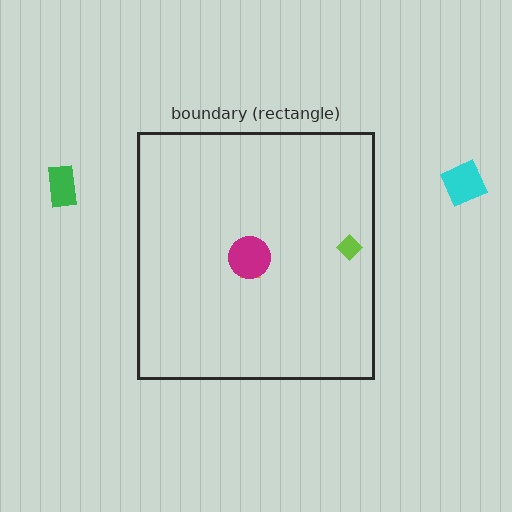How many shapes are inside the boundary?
3 inside, 2 outside.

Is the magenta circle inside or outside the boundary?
Inside.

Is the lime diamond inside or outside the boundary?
Inside.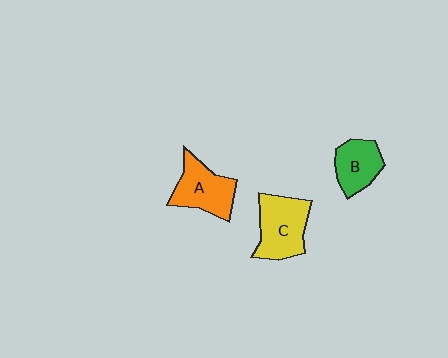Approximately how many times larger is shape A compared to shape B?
Approximately 1.2 times.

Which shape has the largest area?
Shape C (yellow).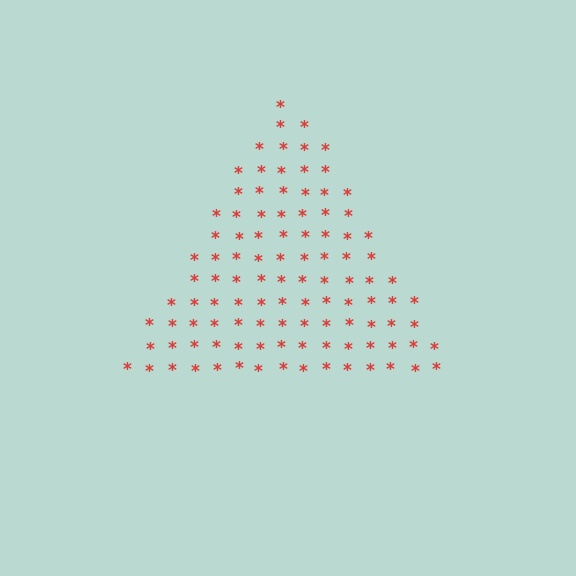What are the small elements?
The small elements are asterisks.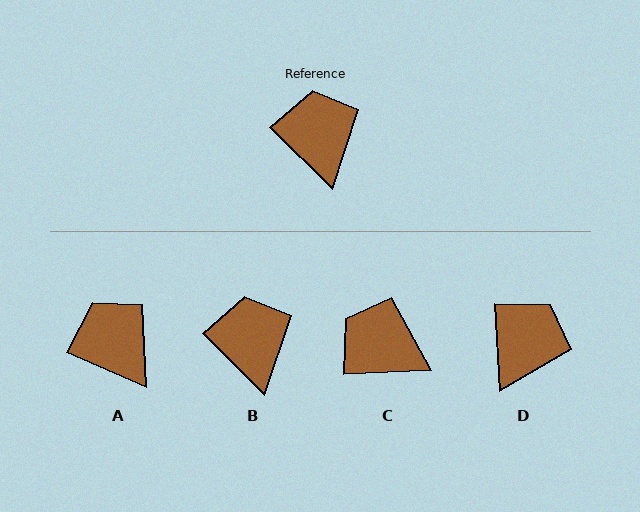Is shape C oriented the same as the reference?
No, it is off by about 47 degrees.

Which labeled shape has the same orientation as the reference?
B.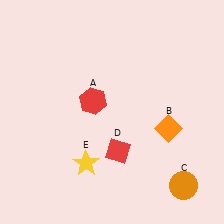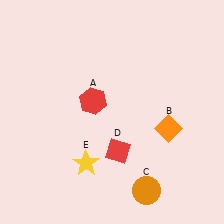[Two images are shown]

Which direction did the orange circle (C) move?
The orange circle (C) moved left.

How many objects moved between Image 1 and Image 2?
1 object moved between the two images.